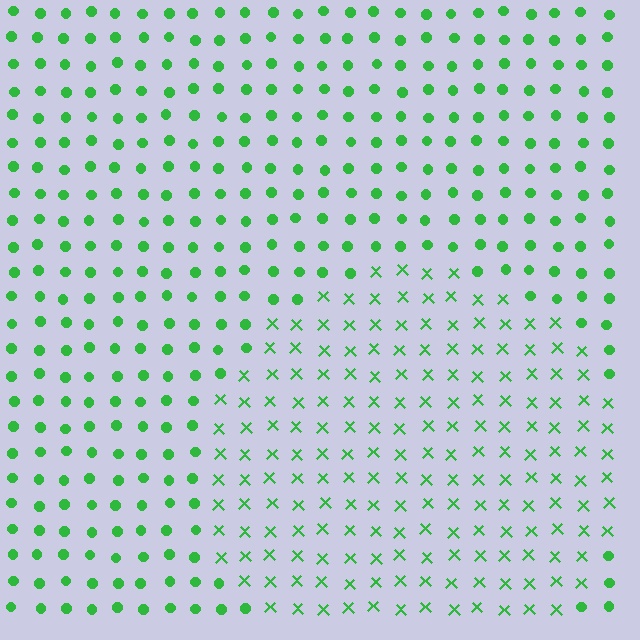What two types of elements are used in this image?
The image uses X marks inside the circle region and circles outside it.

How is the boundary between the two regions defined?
The boundary is defined by a change in element shape: X marks inside vs. circles outside. All elements share the same color and spacing.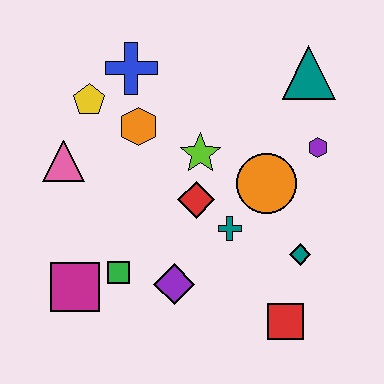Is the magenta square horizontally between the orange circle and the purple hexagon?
No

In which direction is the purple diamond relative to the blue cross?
The purple diamond is below the blue cross.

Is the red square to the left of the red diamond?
No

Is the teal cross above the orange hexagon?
No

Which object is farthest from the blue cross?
The red square is farthest from the blue cross.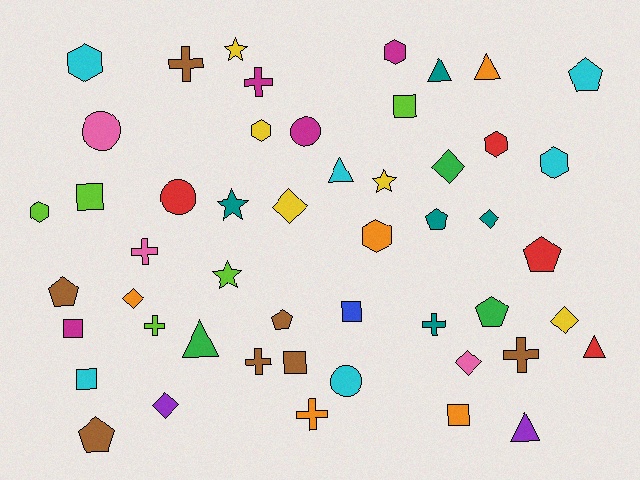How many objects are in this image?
There are 50 objects.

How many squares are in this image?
There are 7 squares.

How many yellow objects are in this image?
There are 5 yellow objects.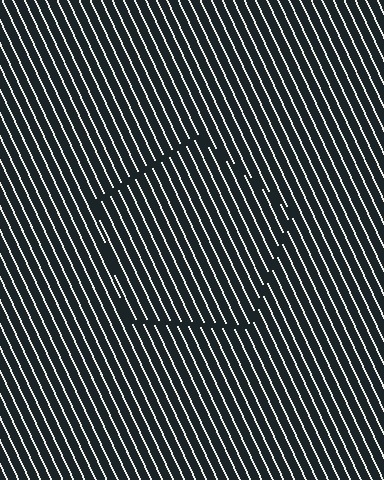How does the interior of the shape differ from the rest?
The interior of the shape contains the same grating, shifted by half a period — the contour is defined by the phase discontinuity where line-ends from the inner and outer gratings abut.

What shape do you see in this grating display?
An illusory pentagon. The interior of the shape contains the same grating, shifted by half a period — the contour is defined by the phase discontinuity where line-ends from the inner and outer gratings abut.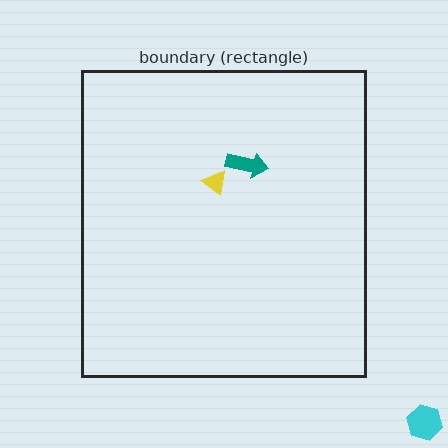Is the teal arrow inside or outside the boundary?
Inside.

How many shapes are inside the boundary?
2 inside, 1 outside.